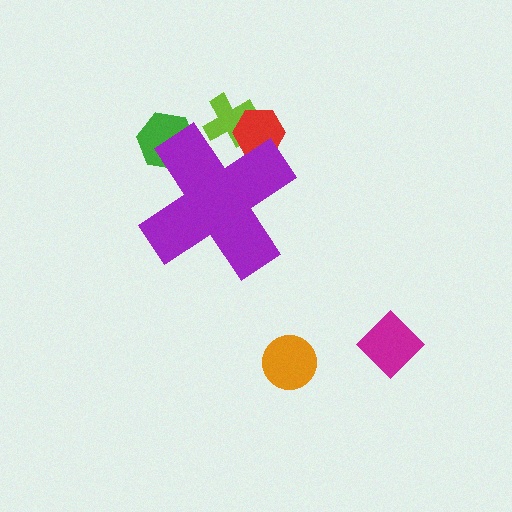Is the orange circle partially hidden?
No, the orange circle is fully visible.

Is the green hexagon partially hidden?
Yes, the green hexagon is partially hidden behind the purple cross.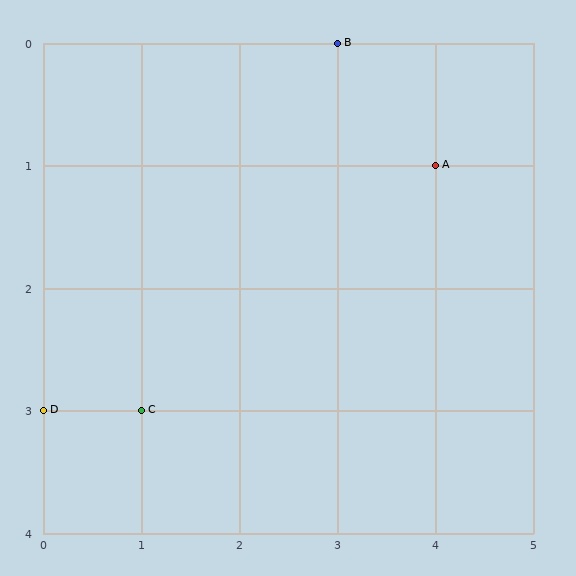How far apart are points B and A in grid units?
Points B and A are 1 column and 1 row apart (about 1.4 grid units diagonally).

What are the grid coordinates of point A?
Point A is at grid coordinates (4, 1).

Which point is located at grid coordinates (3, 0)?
Point B is at (3, 0).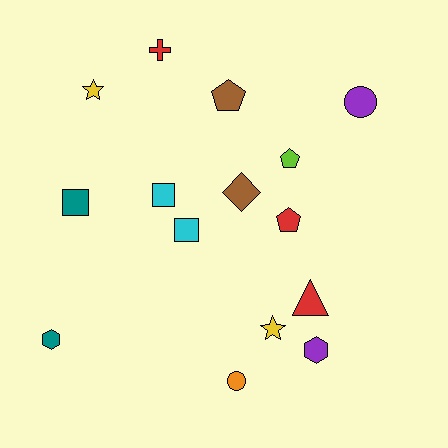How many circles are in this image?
There are 2 circles.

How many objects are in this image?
There are 15 objects.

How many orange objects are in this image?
There is 1 orange object.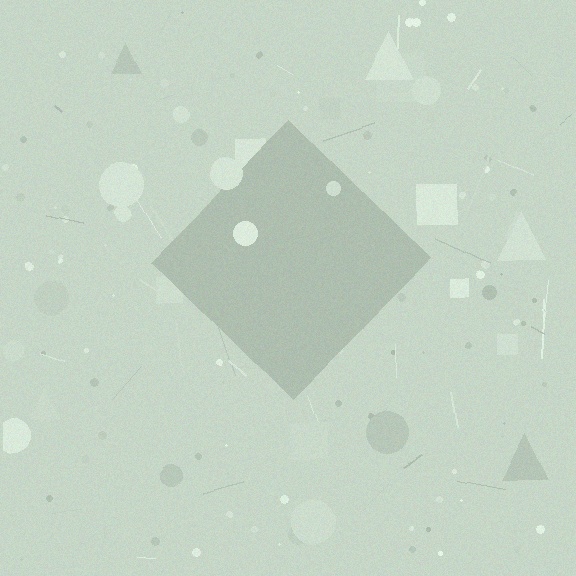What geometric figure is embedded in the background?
A diamond is embedded in the background.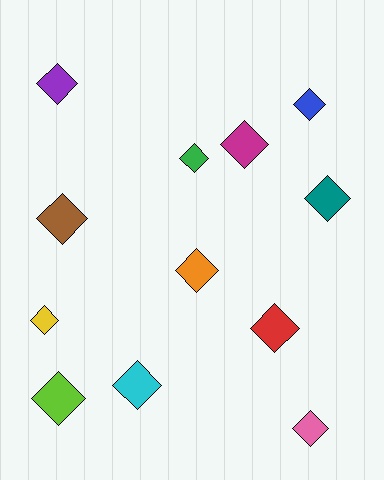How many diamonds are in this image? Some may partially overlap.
There are 12 diamonds.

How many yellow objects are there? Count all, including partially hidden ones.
There is 1 yellow object.